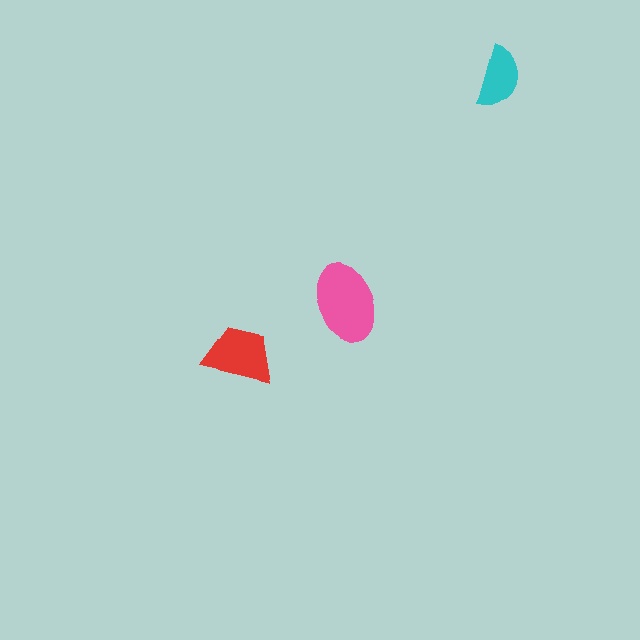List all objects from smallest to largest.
The cyan semicircle, the red trapezoid, the pink ellipse.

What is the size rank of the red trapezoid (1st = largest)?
2nd.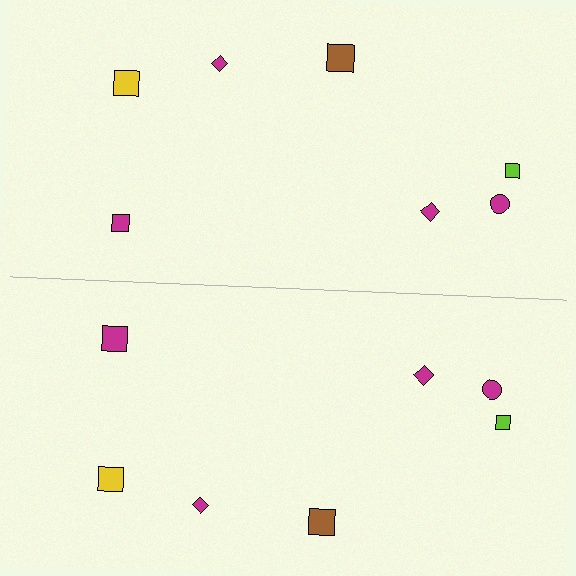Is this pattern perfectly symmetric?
No, the pattern is not perfectly symmetric. The magenta square on the bottom side has a different size than its mirror counterpart.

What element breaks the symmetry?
The magenta square on the bottom side has a different size than its mirror counterpart.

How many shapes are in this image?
There are 14 shapes in this image.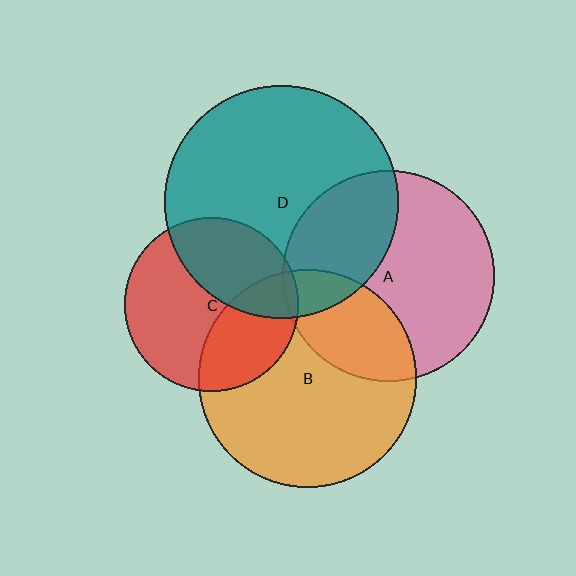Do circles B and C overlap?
Yes.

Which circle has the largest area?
Circle D (teal).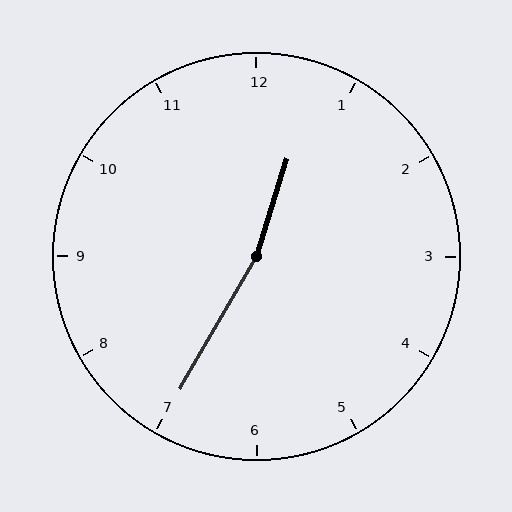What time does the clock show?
12:35.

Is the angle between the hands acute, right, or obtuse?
It is obtuse.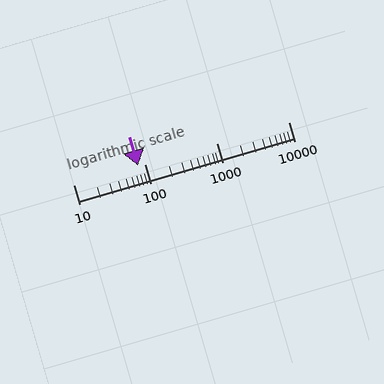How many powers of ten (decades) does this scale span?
The scale spans 3 decades, from 10 to 10000.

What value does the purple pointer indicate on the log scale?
The pointer indicates approximately 79.